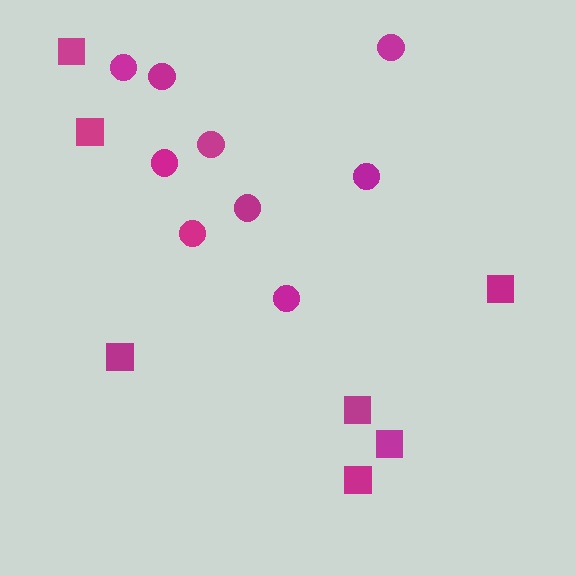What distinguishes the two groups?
There are 2 groups: one group of circles (9) and one group of squares (7).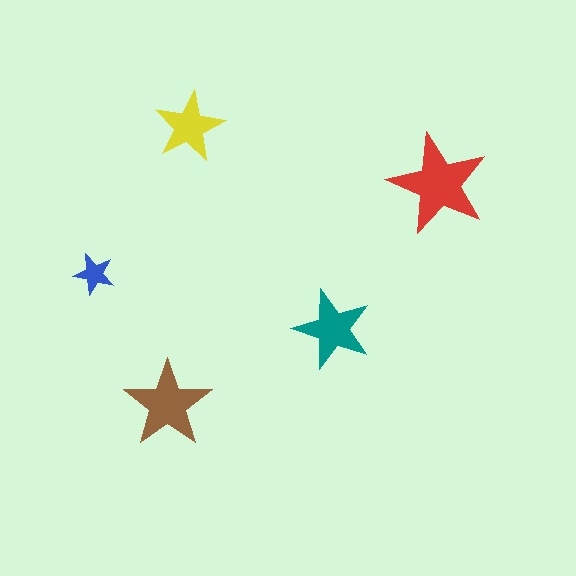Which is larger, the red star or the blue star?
The red one.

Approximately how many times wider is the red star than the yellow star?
About 1.5 times wider.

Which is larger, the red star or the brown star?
The red one.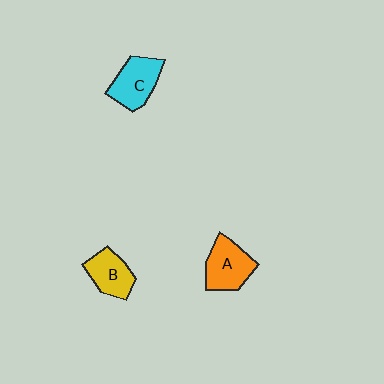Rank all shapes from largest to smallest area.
From largest to smallest: A (orange), C (cyan), B (yellow).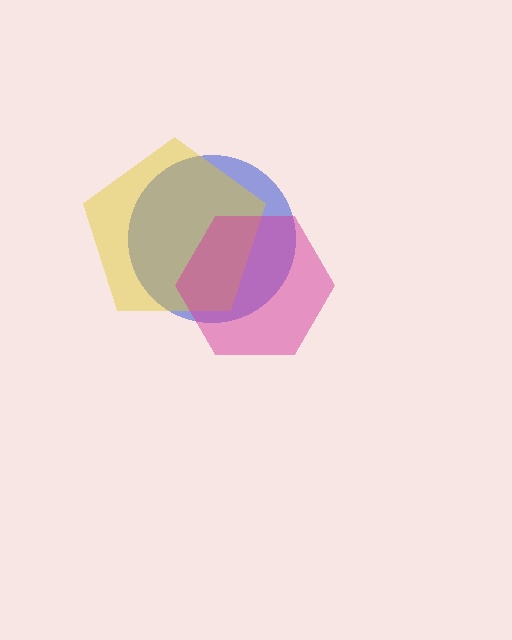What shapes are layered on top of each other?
The layered shapes are: a blue circle, a yellow pentagon, a magenta hexagon.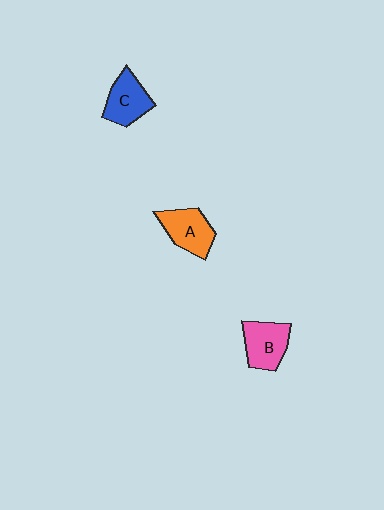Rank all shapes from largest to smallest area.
From largest to smallest: B (pink), A (orange), C (blue).